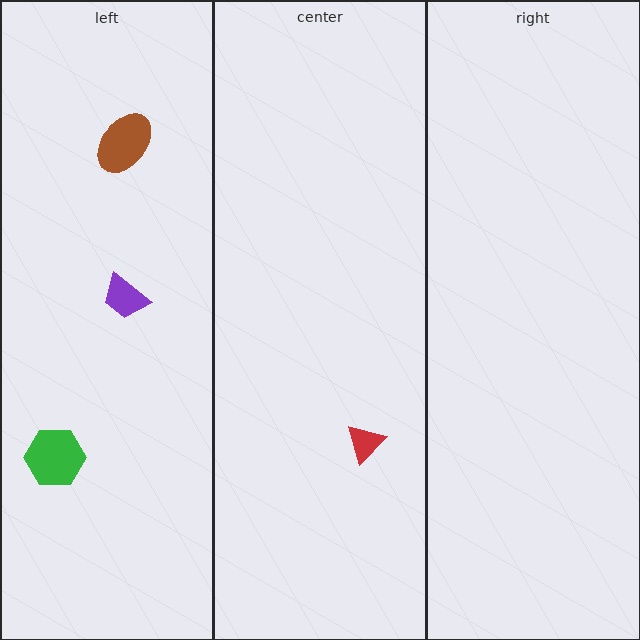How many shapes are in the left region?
3.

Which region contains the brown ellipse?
The left region.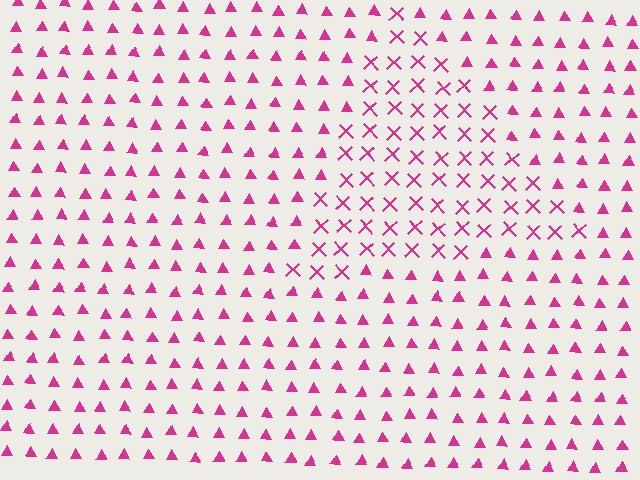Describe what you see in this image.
The image is filled with small magenta elements arranged in a uniform grid. A triangle-shaped region contains X marks, while the surrounding area contains triangles. The boundary is defined purely by the change in element shape.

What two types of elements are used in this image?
The image uses X marks inside the triangle region and triangles outside it.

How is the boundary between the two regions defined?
The boundary is defined by a change in element shape: X marks inside vs. triangles outside. All elements share the same color and spacing.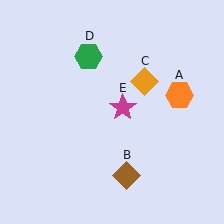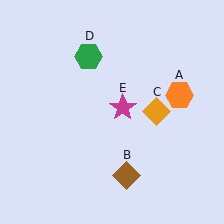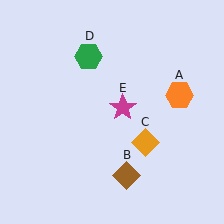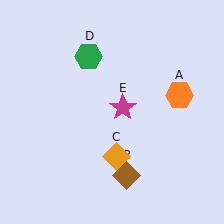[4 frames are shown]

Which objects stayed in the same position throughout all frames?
Orange hexagon (object A) and brown diamond (object B) and green hexagon (object D) and magenta star (object E) remained stationary.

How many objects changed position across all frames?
1 object changed position: orange diamond (object C).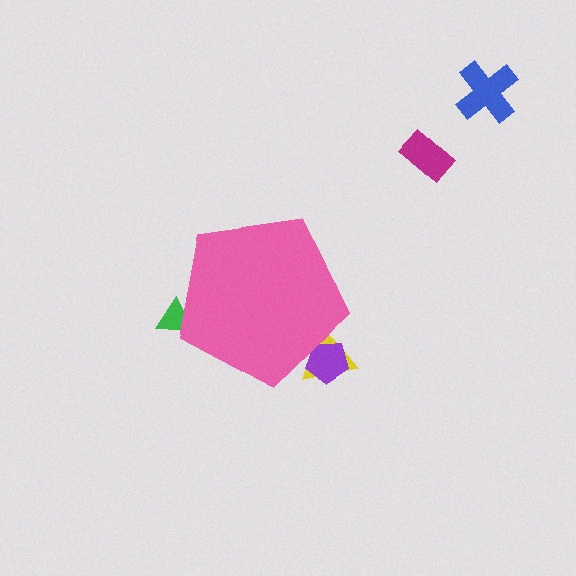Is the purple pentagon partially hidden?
Yes, the purple pentagon is partially hidden behind the pink pentagon.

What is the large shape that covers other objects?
A pink pentagon.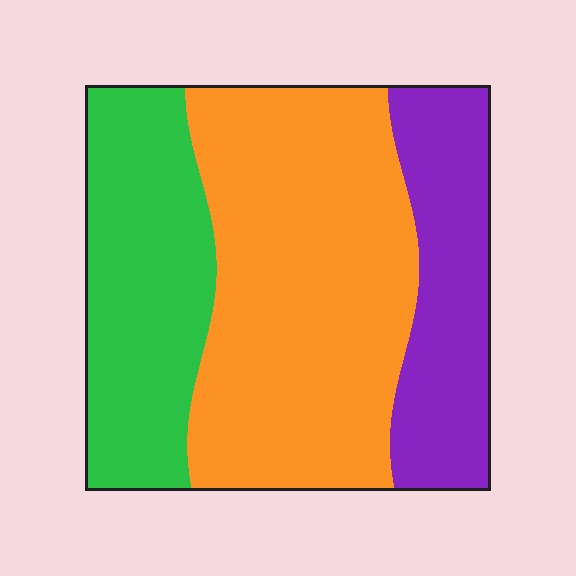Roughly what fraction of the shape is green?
Green takes up about one quarter (1/4) of the shape.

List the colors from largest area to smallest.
From largest to smallest: orange, green, purple.